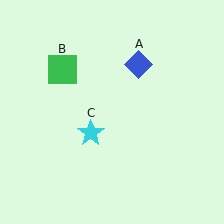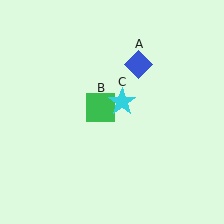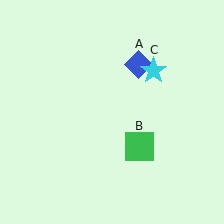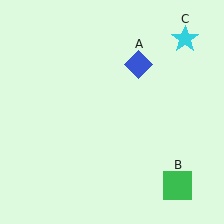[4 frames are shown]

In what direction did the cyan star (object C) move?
The cyan star (object C) moved up and to the right.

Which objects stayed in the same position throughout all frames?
Blue diamond (object A) remained stationary.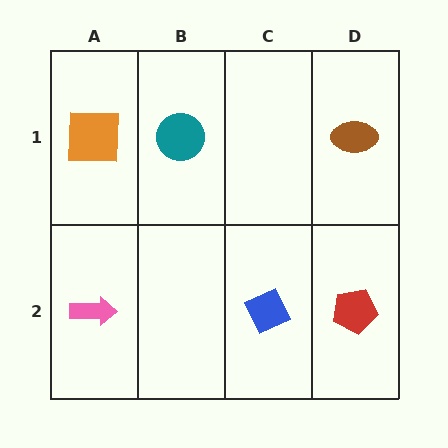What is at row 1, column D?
A brown ellipse.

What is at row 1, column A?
An orange square.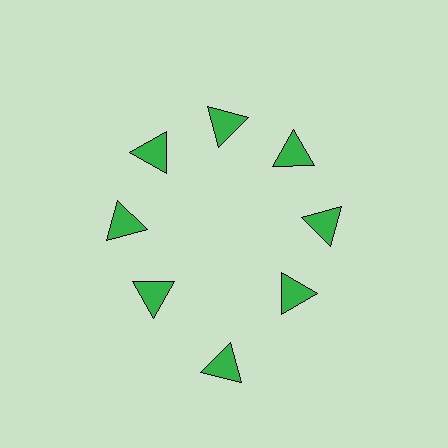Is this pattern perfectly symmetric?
No. The 8 green triangles are arranged in a ring, but one element near the 6 o'clock position is pushed outward from the center, breaking the 8-fold rotational symmetry.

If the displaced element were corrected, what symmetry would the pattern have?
It would have 8-fold rotational symmetry — the pattern would map onto itself every 45 degrees.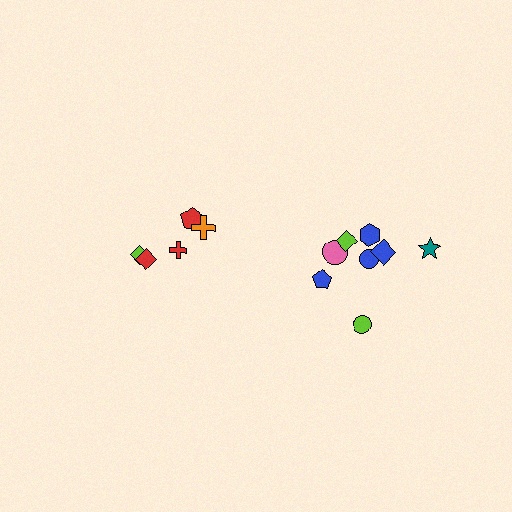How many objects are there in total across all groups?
There are 13 objects.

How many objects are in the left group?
There are 5 objects.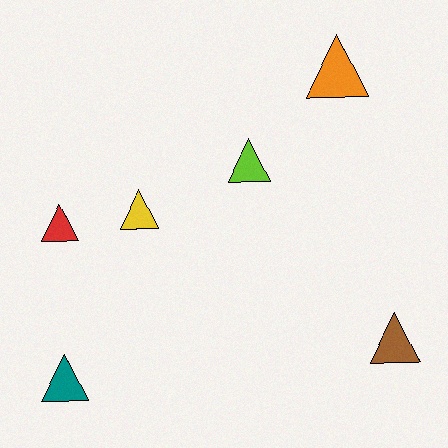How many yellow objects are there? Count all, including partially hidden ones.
There is 1 yellow object.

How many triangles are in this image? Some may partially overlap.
There are 6 triangles.